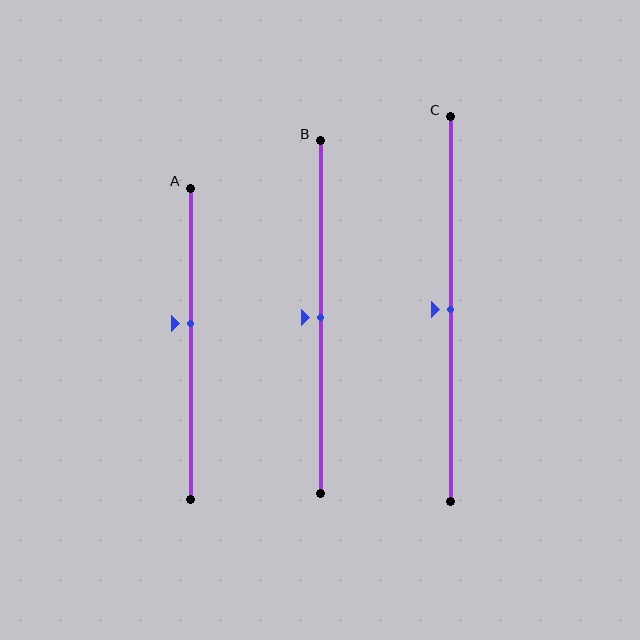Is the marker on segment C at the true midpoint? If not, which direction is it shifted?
Yes, the marker on segment C is at the true midpoint.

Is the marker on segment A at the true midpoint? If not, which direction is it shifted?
No, the marker on segment A is shifted upward by about 7% of the segment length.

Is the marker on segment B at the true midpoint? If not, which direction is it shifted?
Yes, the marker on segment B is at the true midpoint.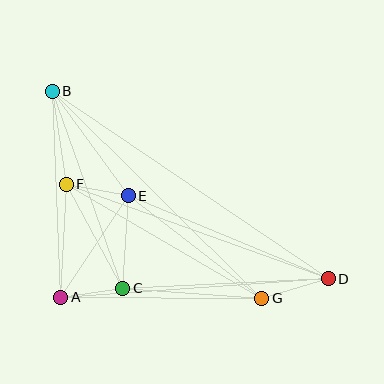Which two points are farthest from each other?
Points B and D are farthest from each other.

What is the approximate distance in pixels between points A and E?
The distance between A and E is approximately 122 pixels.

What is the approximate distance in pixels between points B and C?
The distance between B and C is approximately 209 pixels.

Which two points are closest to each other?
Points A and C are closest to each other.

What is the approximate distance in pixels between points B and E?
The distance between B and E is approximately 129 pixels.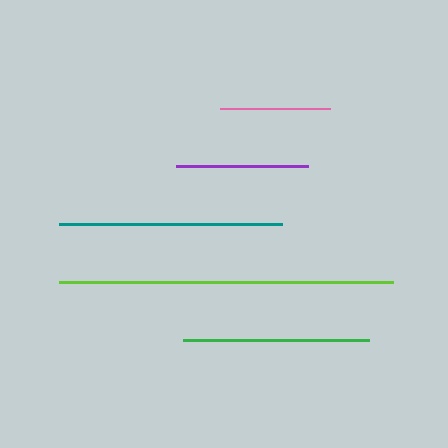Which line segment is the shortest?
The pink line is the shortest at approximately 110 pixels.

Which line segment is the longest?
The lime line is the longest at approximately 334 pixels.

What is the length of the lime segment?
The lime segment is approximately 334 pixels long.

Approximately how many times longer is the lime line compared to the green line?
The lime line is approximately 1.8 times the length of the green line.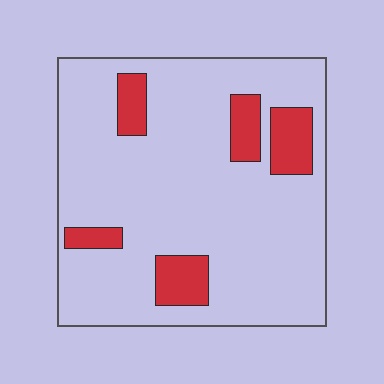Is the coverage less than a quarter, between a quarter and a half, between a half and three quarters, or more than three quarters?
Less than a quarter.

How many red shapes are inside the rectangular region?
5.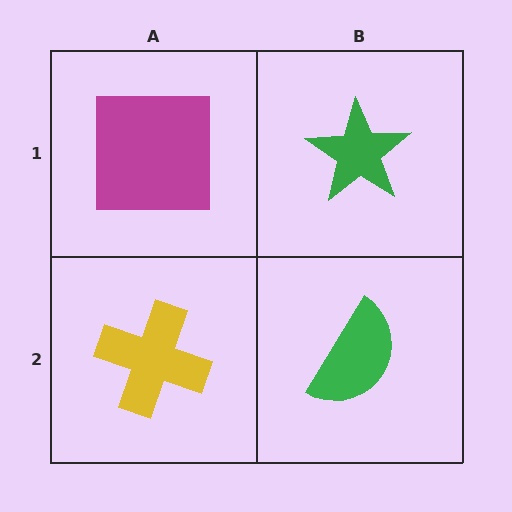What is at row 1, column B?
A green star.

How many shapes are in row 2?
2 shapes.